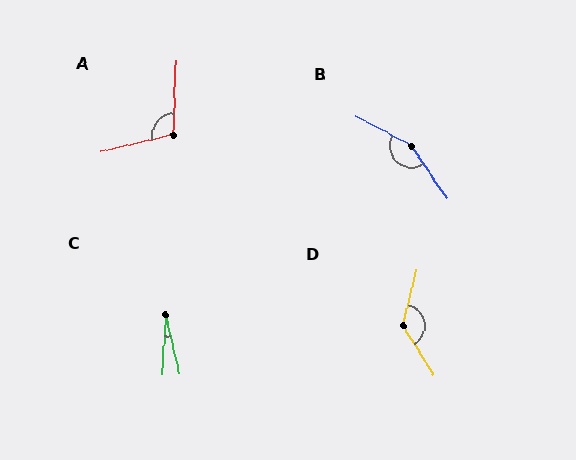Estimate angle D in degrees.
Approximately 133 degrees.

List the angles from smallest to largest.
C (16°), A (106°), D (133°), B (151°).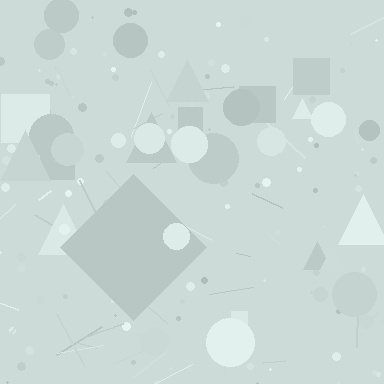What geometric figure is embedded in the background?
A diamond is embedded in the background.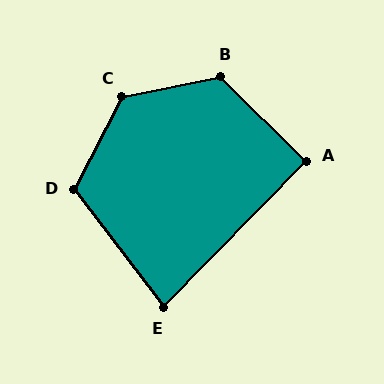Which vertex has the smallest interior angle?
E, at approximately 82 degrees.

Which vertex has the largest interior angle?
C, at approximately 129 degrees.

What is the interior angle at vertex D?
Approximately 115 degrees (obtuse).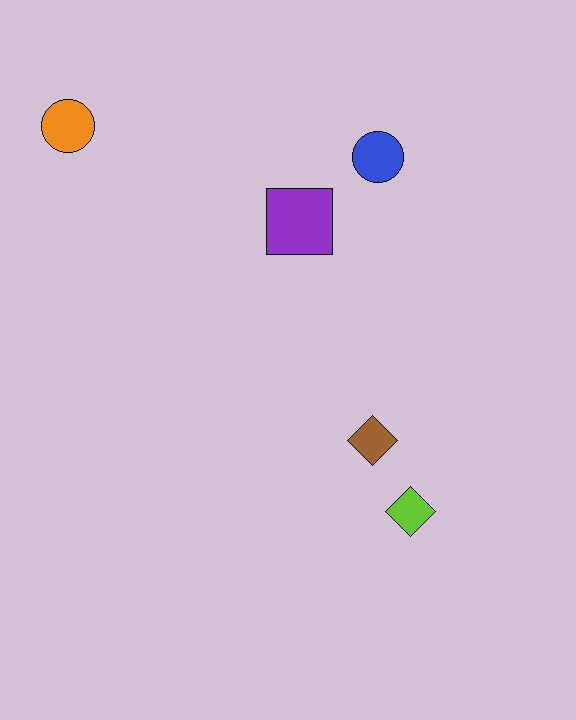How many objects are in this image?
There are 5 objects.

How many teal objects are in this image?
There are no teal objects.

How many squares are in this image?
There is 1 square.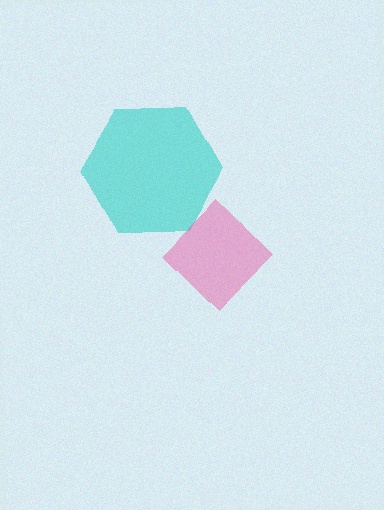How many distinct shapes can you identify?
There are 2 distinct shapes: a cyan hexagon, a pink diamond.